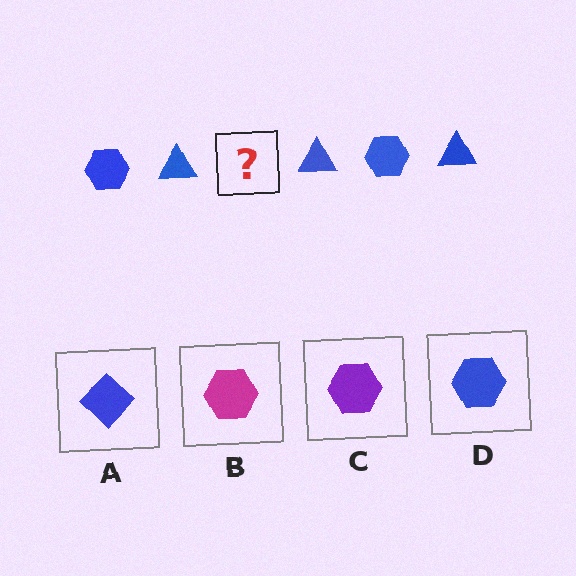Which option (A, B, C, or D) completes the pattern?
D.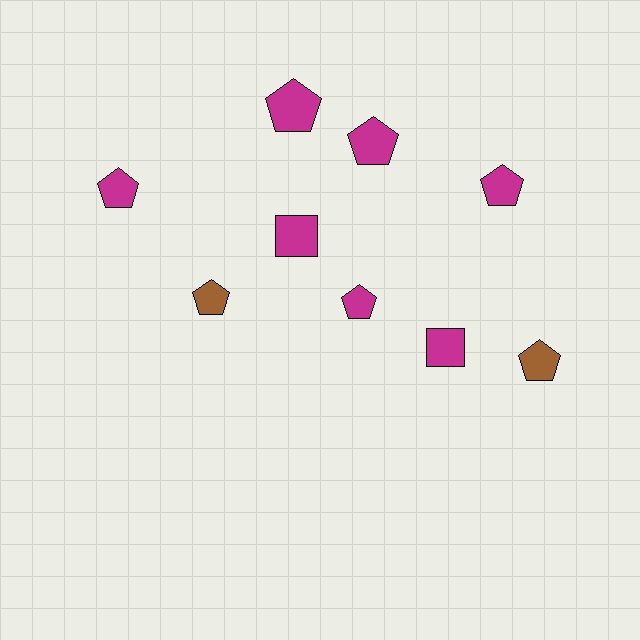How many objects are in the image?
There are 9 objects.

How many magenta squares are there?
There are 2 magenta squares.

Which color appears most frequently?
Magenta, with 7 objects.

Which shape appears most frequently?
Pentagon, with 7 objects.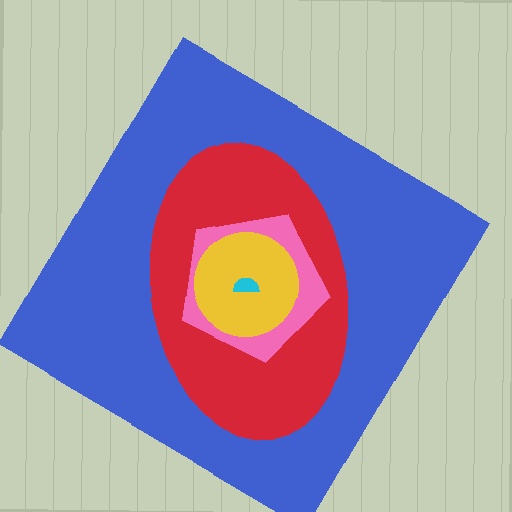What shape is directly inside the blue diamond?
The red ellipse.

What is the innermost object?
The cyan semicircle.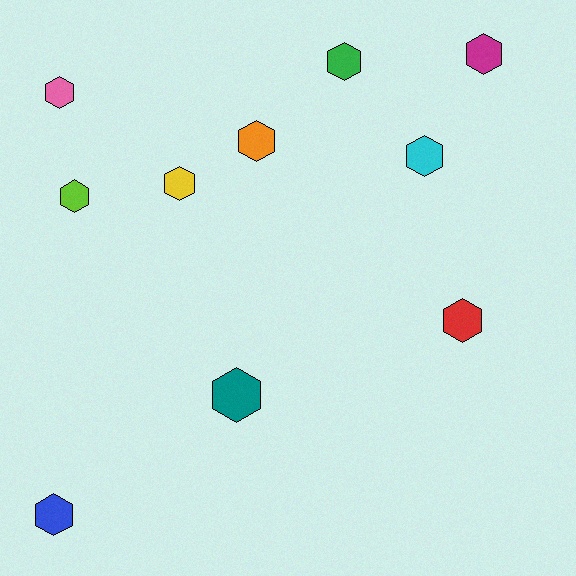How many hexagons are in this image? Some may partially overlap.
There are 10 hexagons.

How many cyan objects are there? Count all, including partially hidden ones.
There is 1 cyan object.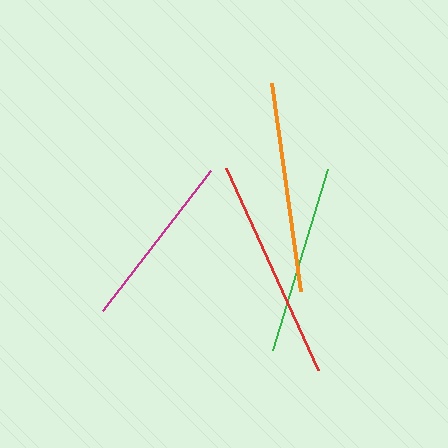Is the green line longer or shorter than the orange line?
The orange line is longer than the green line.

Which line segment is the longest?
The red line is the longest at approximately 222 pixels.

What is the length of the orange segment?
The orange segment is approximately 210 pixels long.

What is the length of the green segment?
The green segment is approximately 189 pixels long.